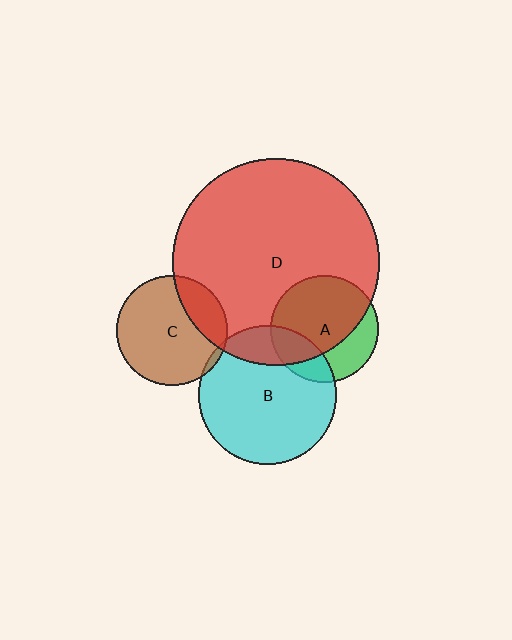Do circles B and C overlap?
Yes.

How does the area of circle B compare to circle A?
Approximately 1.7 times.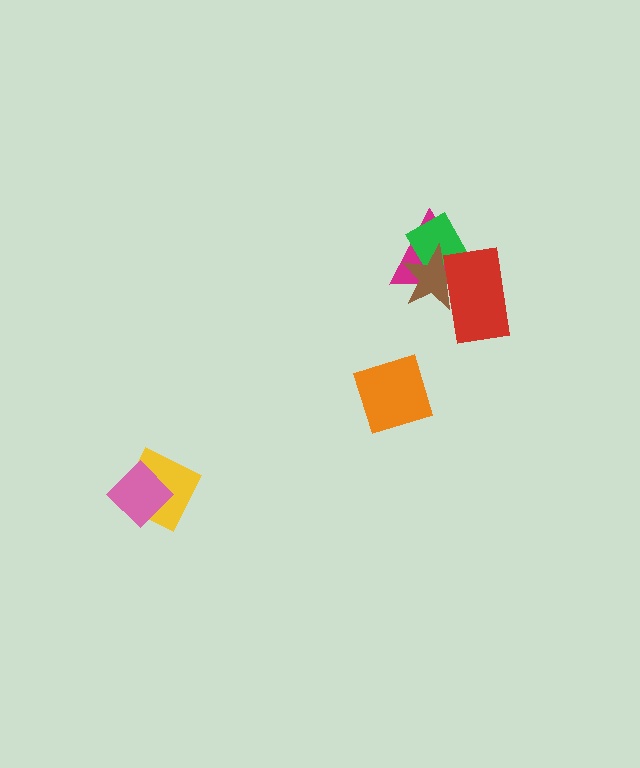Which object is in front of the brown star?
The red rectangle is in front of the brown star.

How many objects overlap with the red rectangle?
3 objects overlap with the red rectangle.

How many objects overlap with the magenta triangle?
3 objects overlap with the magenta triangle.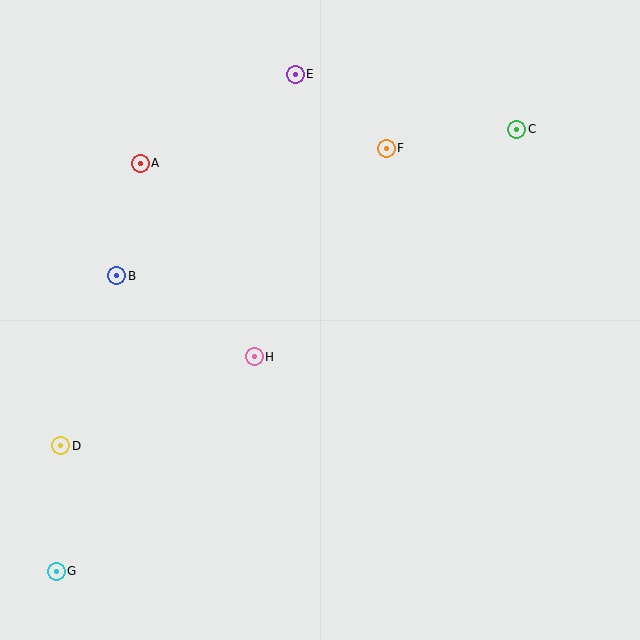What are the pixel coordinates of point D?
Point D is at (61, 446).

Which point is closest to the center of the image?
Point H at (254, 357) is closest to the center.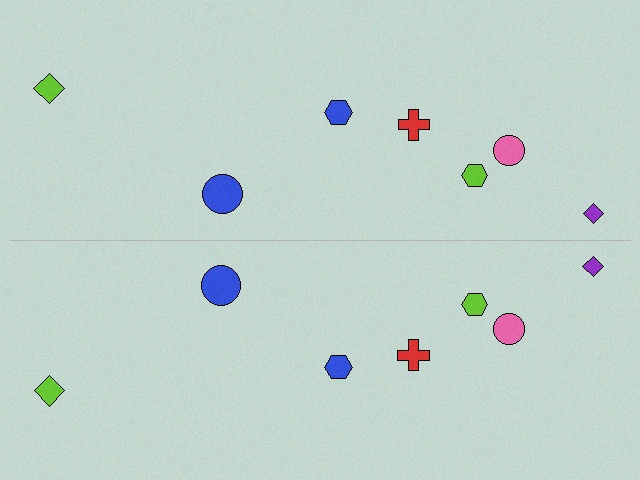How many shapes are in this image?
There are 14 shapes in this image.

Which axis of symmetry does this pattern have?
The pattern has a horizontal axis of symmetry running through the center of the image.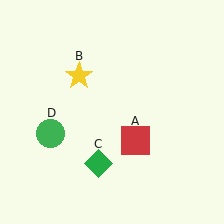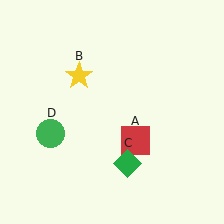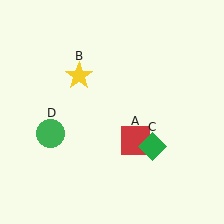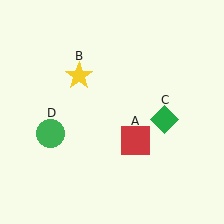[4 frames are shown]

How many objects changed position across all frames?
1 object changed position: green diamond (object C).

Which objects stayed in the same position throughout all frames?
Red square (object A) and yellow star (object B) and green circle (object D) remained stationary.